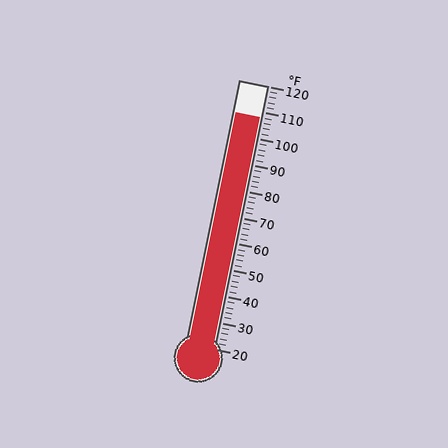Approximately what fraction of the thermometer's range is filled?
The thermometer is filled to approximately 90% of its range.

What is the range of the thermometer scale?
The thermometer scale ranges from 20°F to 120°F.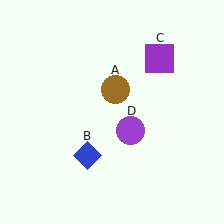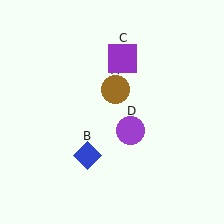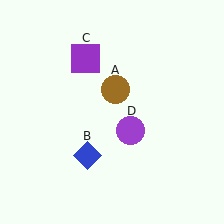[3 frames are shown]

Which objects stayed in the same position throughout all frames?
Brown circle (object A) and blue diamond (object B) and purple circle (object D) remained stationary.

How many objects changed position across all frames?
1 object changed position: purple square (object C).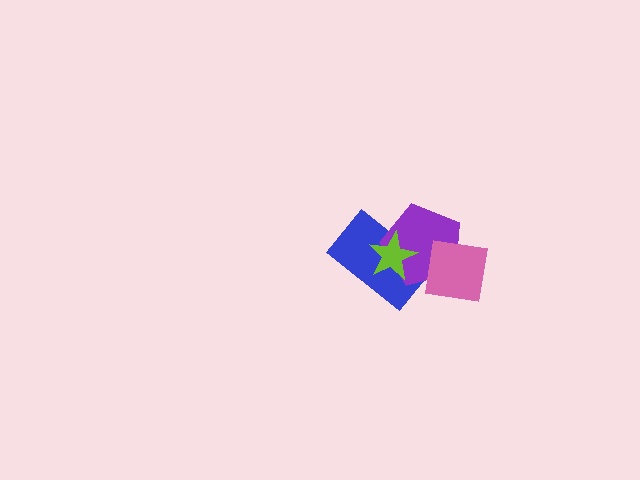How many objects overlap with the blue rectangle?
2 objects overlap with the blue rectangle.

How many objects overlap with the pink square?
1 object overlaps with the pink square.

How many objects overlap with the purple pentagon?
3 objects overlap with the purple pentagon.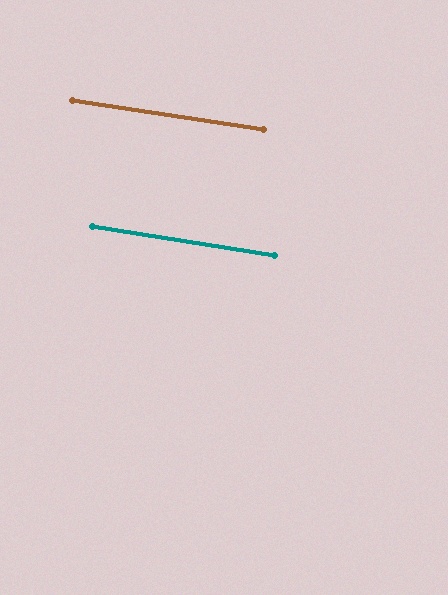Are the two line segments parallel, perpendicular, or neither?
Parallel — their directions differ by only 0.3°.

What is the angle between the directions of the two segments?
Approximately 0 degrees.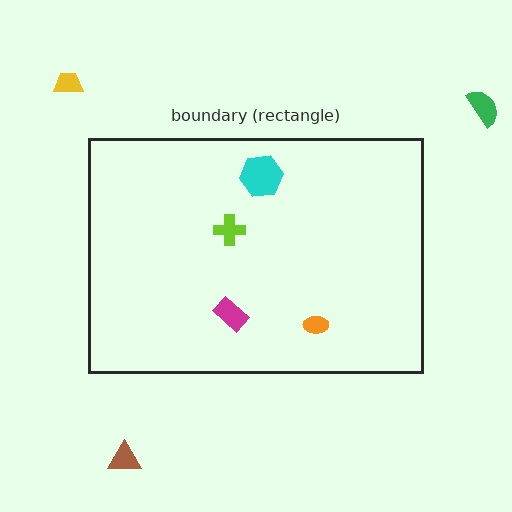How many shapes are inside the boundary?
4 inside, 3 outside.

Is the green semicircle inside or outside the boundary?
Outside.